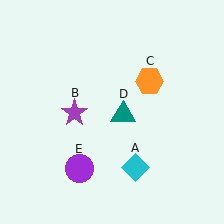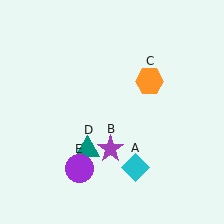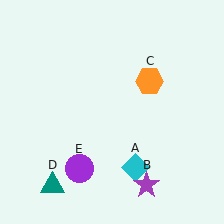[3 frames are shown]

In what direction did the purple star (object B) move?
The purple star (object B) moved down and to the right.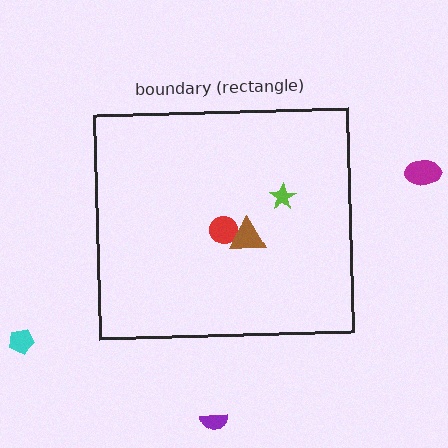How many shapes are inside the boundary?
3 inside, 3 outside.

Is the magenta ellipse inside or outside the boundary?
Outside.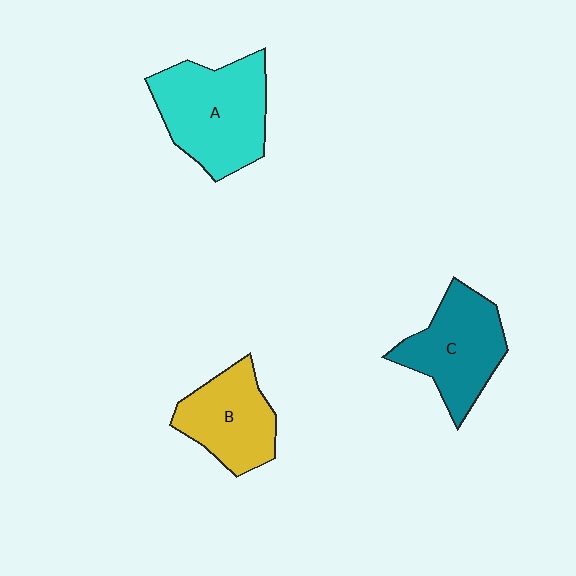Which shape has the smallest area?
Shape B (yellow).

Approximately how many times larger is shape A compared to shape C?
Approximately 1.2 times.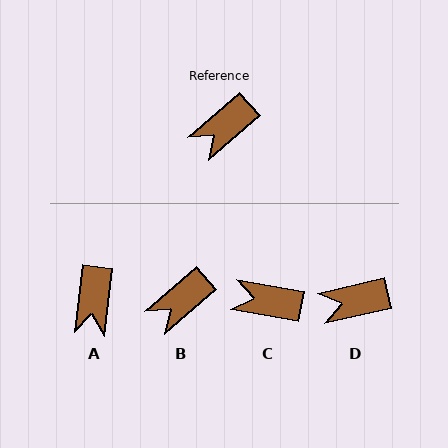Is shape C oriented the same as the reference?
No, it is off by about 51 degrees.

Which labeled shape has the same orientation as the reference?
B.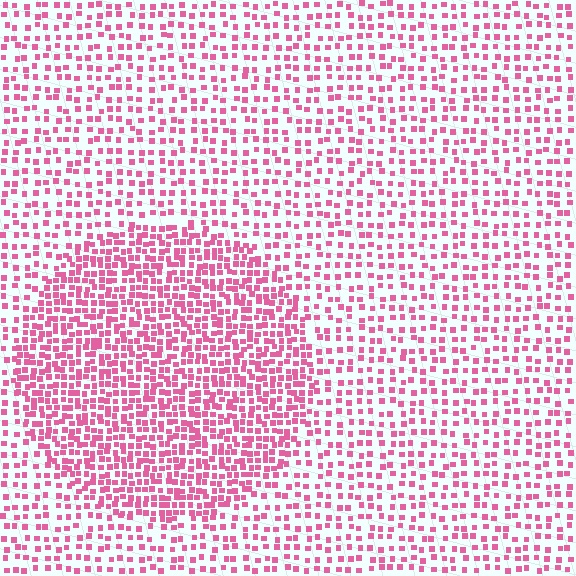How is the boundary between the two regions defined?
The boundary is defined by a change in element density (approximately 1.9x ratio). All elements are the same color, size, and shape.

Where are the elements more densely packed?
The elements are more densely packed inside the circle boundary.